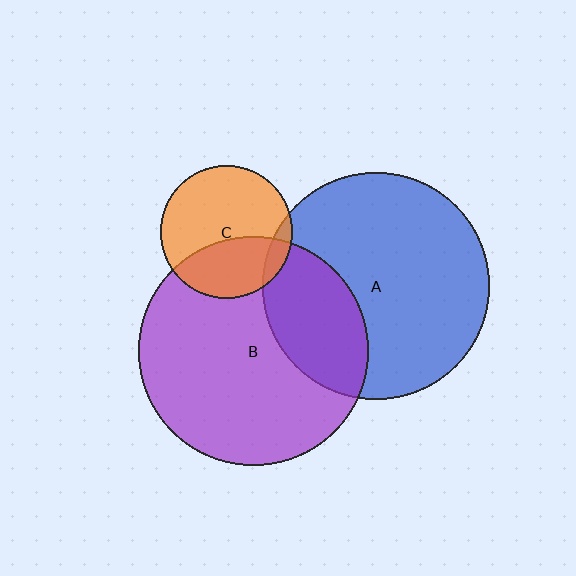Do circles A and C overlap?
Yes.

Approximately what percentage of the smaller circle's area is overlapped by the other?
Approximately 10%.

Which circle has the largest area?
Circle B (purple).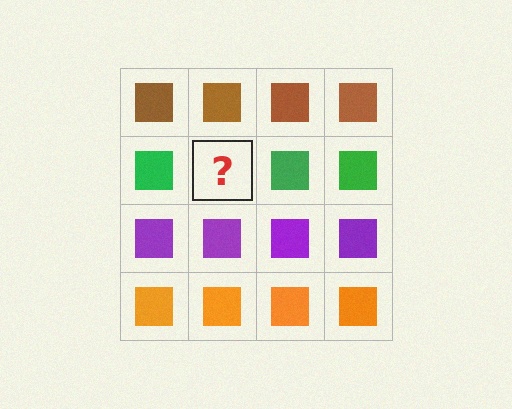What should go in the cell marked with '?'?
The missing cell should contain a green square.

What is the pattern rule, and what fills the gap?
The rule is that each row has a consistent color. The gap should be filled with a green square.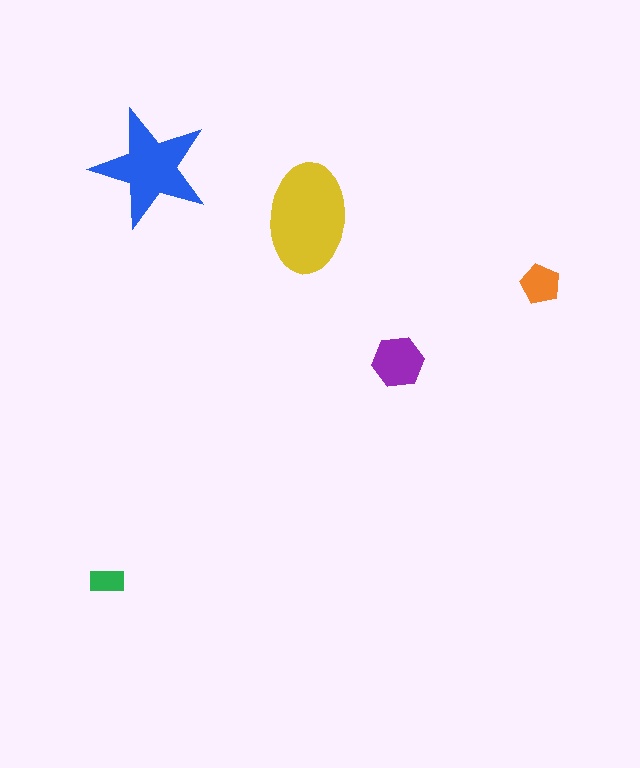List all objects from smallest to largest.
The green rectangle, the orange pentagon, the purple hexagon, the blue star, the yellow ellipse.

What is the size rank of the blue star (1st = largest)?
2nd.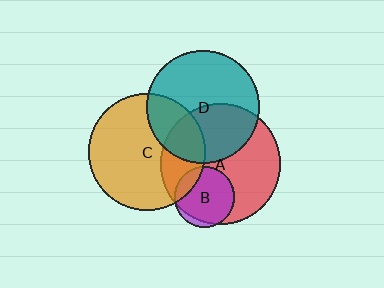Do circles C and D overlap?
Yes.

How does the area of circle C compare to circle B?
Approximately 3.7 times.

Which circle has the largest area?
Circle A (red).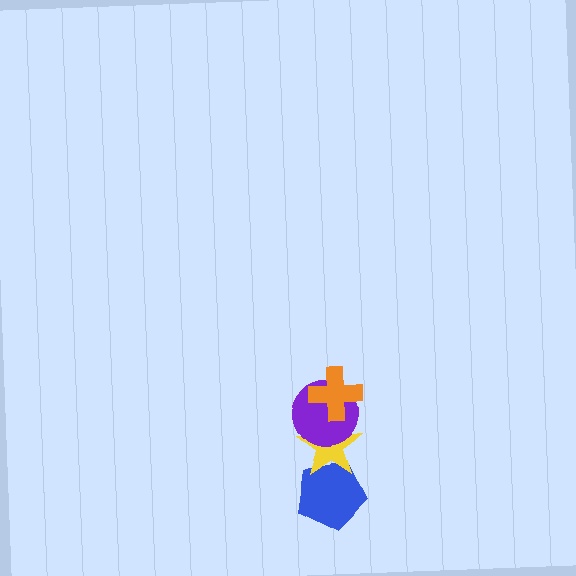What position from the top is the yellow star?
The yellow star is 3rd from the top.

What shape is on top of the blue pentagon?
The yellow star is on top of the blue pentagon.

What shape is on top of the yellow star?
The purple circle is on top of the yellow star.